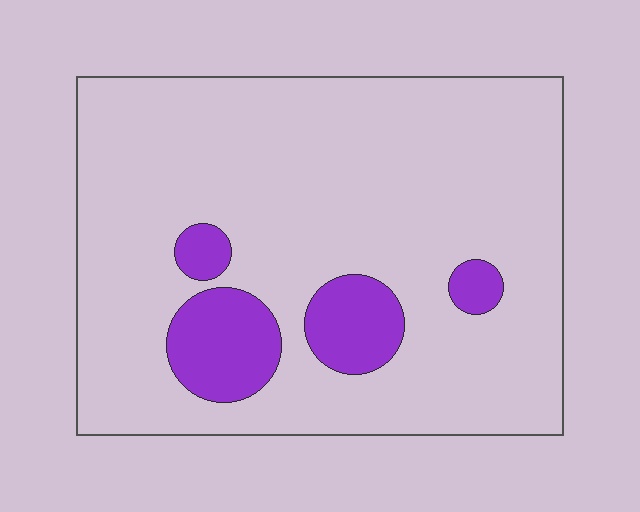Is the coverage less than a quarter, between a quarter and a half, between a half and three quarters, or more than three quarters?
Less than a quarter.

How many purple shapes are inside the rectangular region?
4.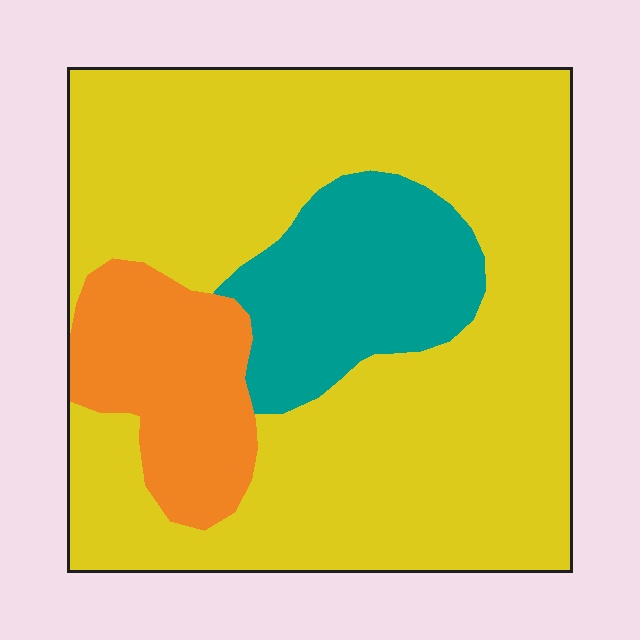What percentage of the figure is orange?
Orange takes up about one eighth (1/8) of the figure.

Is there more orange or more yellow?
Yellow.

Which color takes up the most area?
Yellow, at roughly 70%.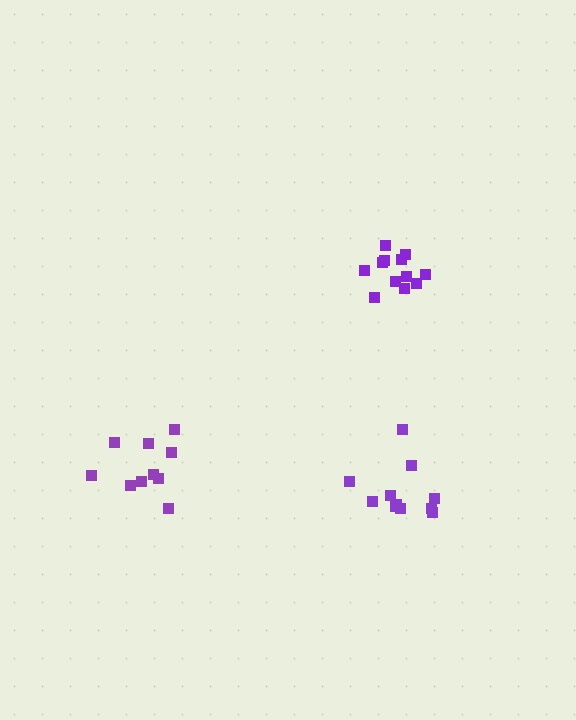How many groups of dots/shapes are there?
There are 3 groups.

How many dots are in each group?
Group 1: 12 dots, Group 2: 10 dots, Group 3: 11 dots (33 total).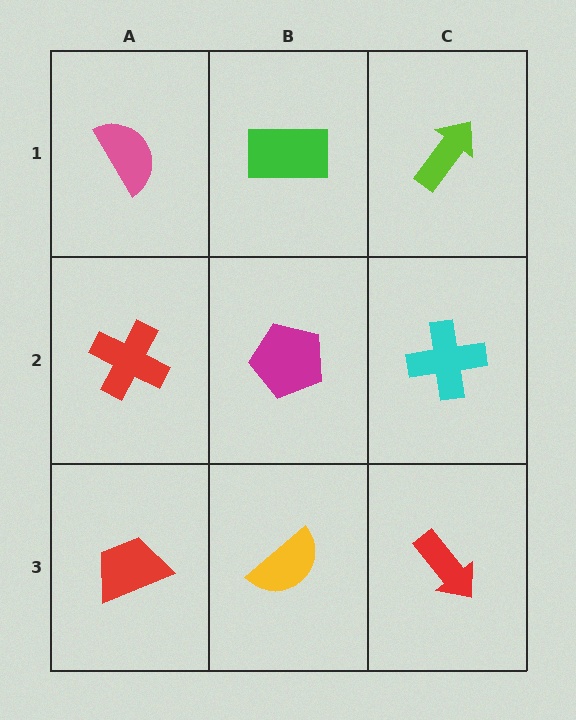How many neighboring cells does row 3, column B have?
3.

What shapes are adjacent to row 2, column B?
A green rectangle (row 1, column B), a yellow semicircle (row 3, column B), a red cross (row 2, column A), a cyan cross (row 2, column C).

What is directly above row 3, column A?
A red cross.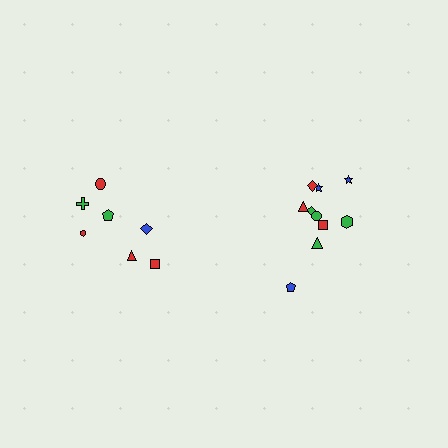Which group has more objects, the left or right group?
The right group.